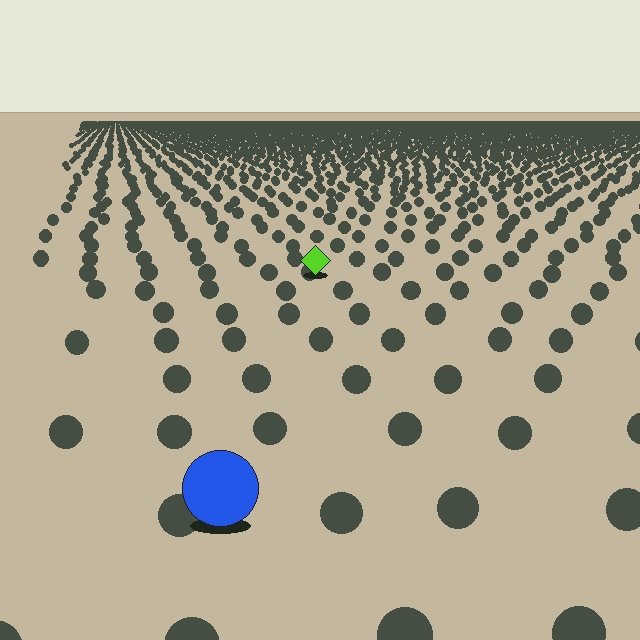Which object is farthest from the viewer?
The lime diamond is farthest from the viewer. It appears smaller and the ground texture around it is denser.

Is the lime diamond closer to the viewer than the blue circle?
No. The blue circle is closer — you can tell from the texture gradient: the ground texture is coarser near it.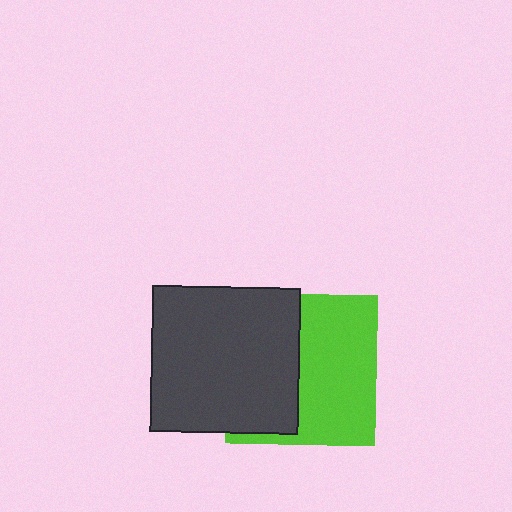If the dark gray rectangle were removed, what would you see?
You would see the complete lime square.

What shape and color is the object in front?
The object in front is a dark gray rectangle.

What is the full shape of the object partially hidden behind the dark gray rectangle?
The partially hidden object is a lime square.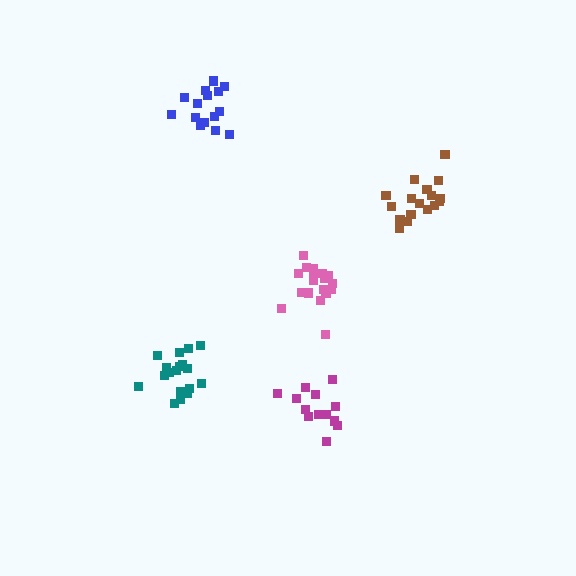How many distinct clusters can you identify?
There are 5 distinct clusters.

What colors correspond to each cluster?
The clusters are colored: brown, teal, pink, blue, magenta.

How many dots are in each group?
Group 1: 17 dots, Group 2: 18 dots, Group 3: 18 dots, Group 4: 15 dots, Group 5: 13 dots (81 total).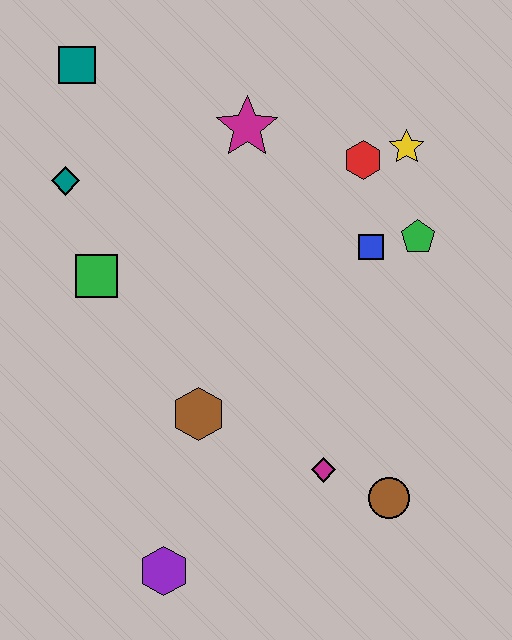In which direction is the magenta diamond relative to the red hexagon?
The magenta diamond is below the red hexagon.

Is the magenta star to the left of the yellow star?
Yes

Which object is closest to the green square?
The teal diamond is closest to the green square.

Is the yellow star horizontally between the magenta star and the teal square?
No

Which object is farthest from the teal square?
The brown circle is farthest from the teal square.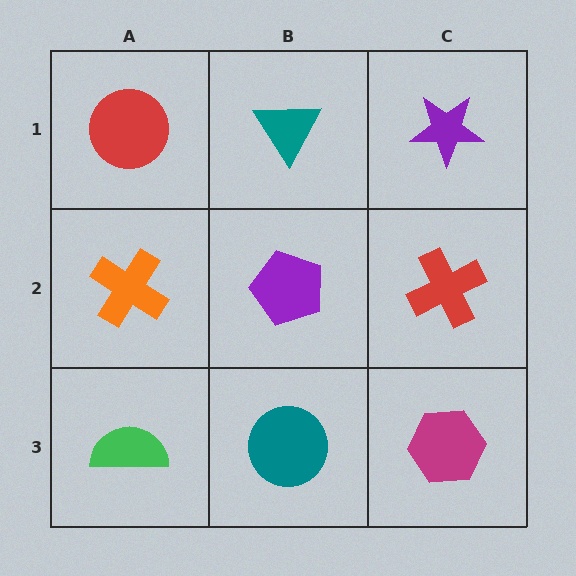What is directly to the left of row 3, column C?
A teal circle.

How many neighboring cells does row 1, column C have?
2.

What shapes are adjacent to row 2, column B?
A teal triangle (row 1, column B), a teal circle (row 3, column B), an orange cross (row 2, column A), a red cross (row 2, column C).